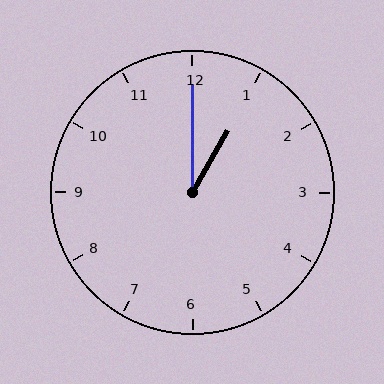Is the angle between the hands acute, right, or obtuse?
It is acute.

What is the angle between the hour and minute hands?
Approximately 30 degrees.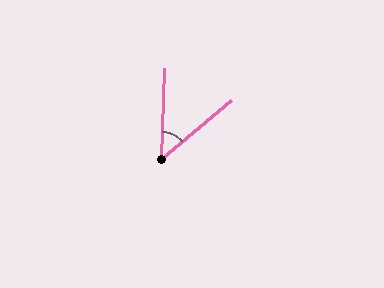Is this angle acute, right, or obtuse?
It is acute.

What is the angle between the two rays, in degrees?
Approximately 48 degrees.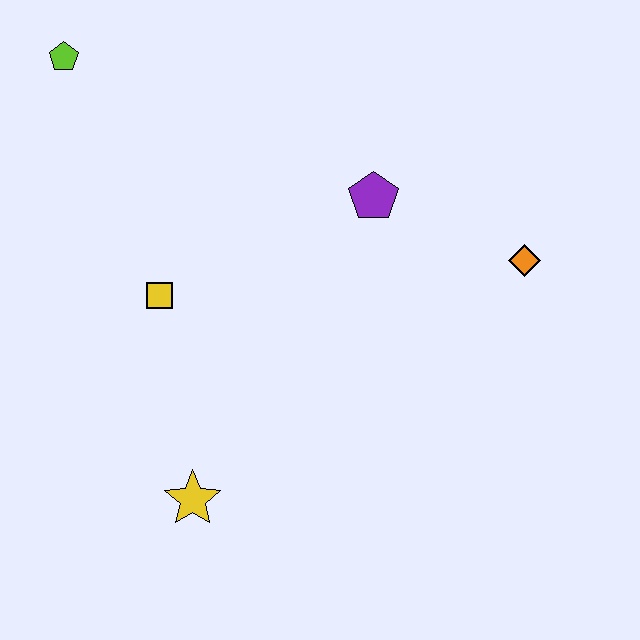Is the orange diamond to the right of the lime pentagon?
Yes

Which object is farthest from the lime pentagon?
The orange diamond is farthest from the lime pentagon.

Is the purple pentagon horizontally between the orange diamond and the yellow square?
Yes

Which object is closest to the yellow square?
The yellow star is closest to the yellow square.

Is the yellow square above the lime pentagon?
No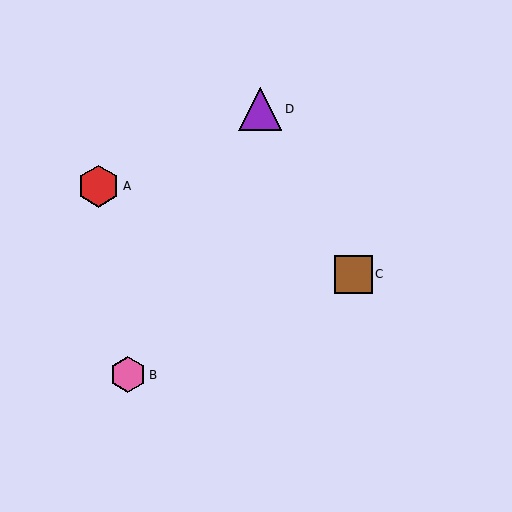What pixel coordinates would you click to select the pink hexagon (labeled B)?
Click at (128, 375) to select the pink hexagon B.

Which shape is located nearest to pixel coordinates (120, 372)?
The pink hexagon (labeled B) at (128, 375) is nearest to that location.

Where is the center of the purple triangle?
The center of the purple triangle is at (260, 109).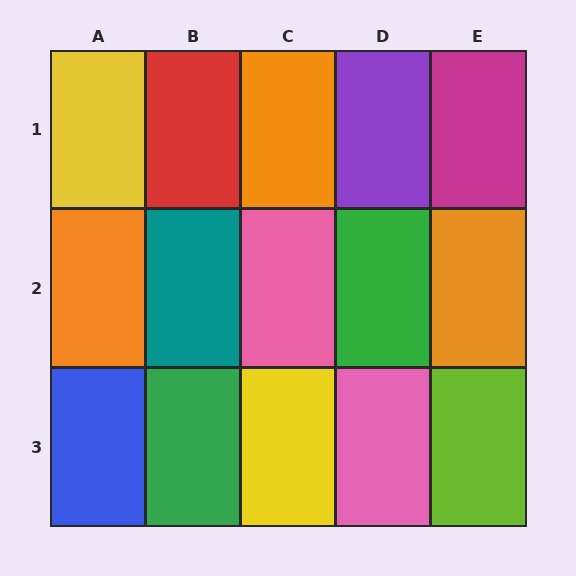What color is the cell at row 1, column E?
Magenta.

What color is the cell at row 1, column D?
Purple.